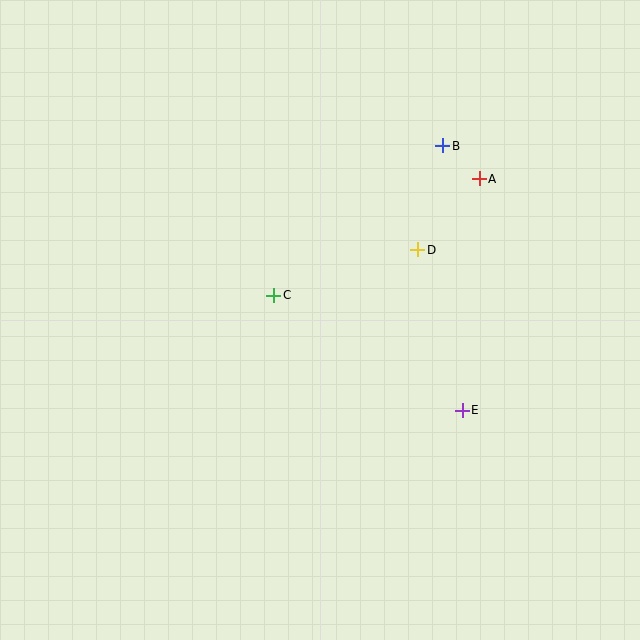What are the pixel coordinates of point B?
Point B is at (443, 146).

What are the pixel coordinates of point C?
Point C is at (274, 295).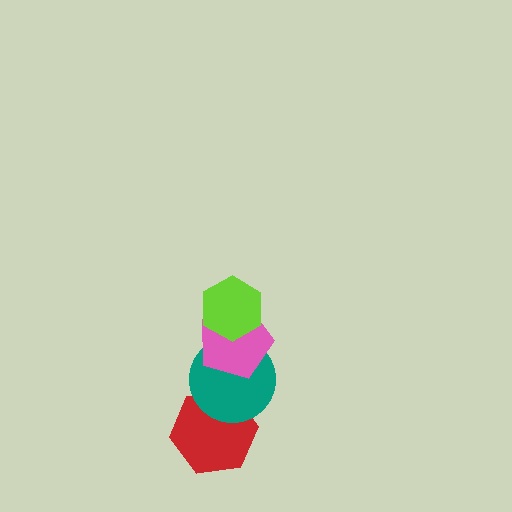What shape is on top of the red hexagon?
The teal circle is on top of the red hexagon.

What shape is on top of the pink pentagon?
The lime hexagon is on top of the pink pentagon.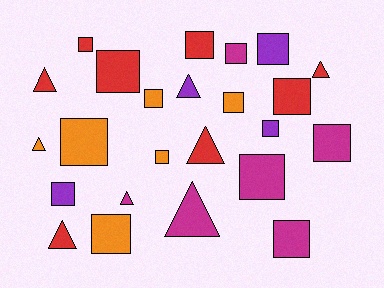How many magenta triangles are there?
There are 2 magenta triangles.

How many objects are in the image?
There are 24 objects.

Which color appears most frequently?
Red, with 8 objects.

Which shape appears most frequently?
Square, with 16 objects.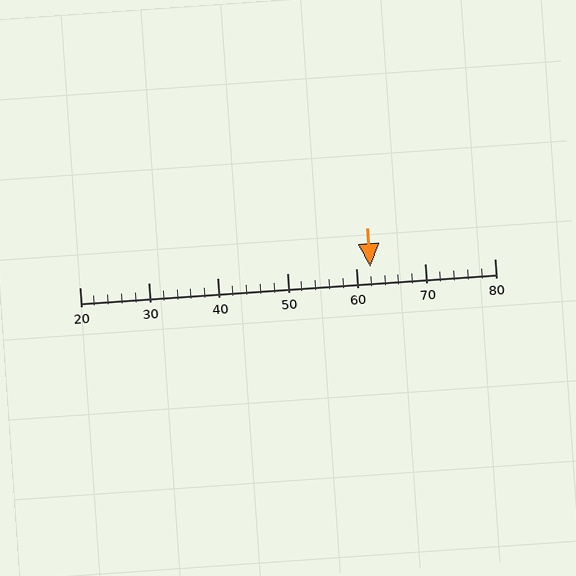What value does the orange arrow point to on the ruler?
The orange arrow points to approximately 62.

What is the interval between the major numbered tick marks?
The major tick marks are spaced 10 units apart.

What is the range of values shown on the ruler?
The ruler shows values from 20 to 80.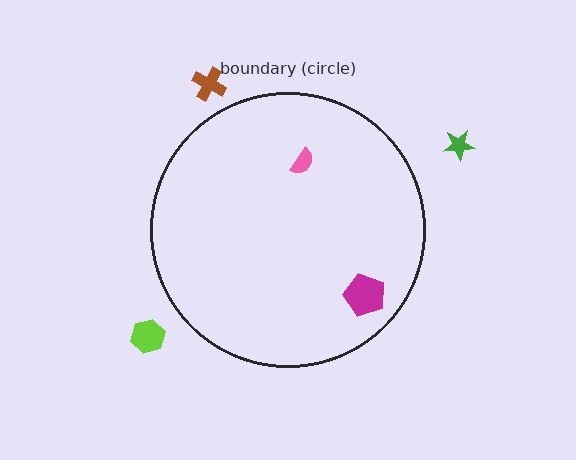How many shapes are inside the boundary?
2 inside, 3 outside.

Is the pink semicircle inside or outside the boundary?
Inside.